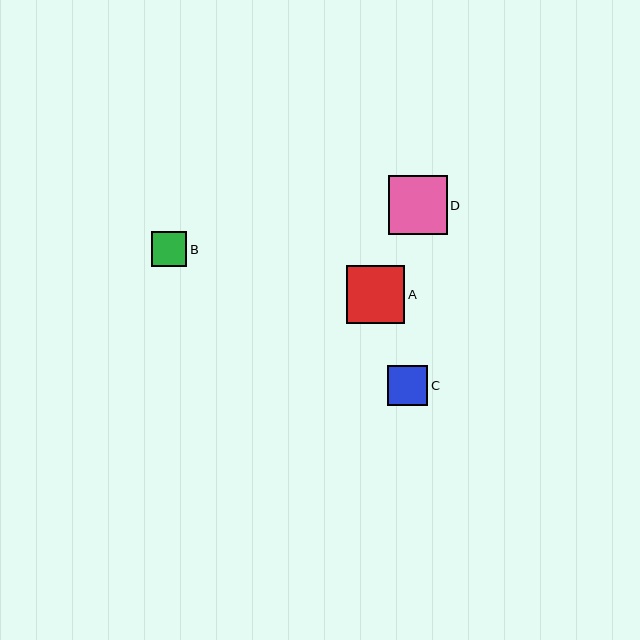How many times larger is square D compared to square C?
Square D is approximately 1.5 times the size of square C.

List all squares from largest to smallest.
From largest to smallest: D, A, C, B.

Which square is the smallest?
Square B is the smallest with a size of approximately 36 pixels.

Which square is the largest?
Square D is the largest with a size of approximately 59 pixels.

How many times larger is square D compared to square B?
Square D is approximately 1.7 times the size of square B.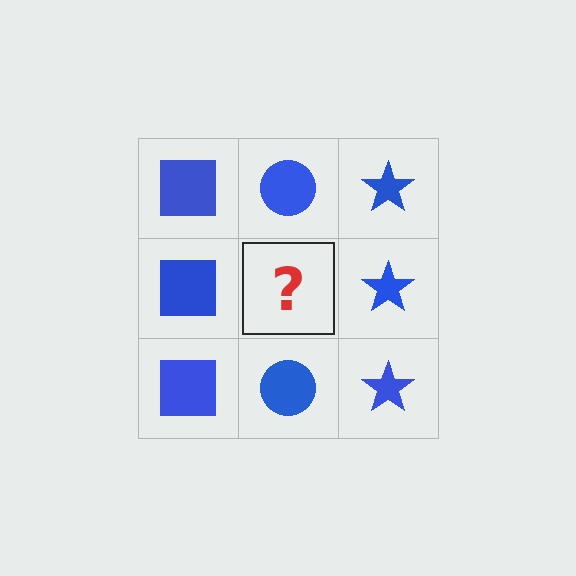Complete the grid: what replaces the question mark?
The question mark should be replaced with a blue circle.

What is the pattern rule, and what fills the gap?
The rule is that each column has a consistent shape. The gap should be filled with a blue circle.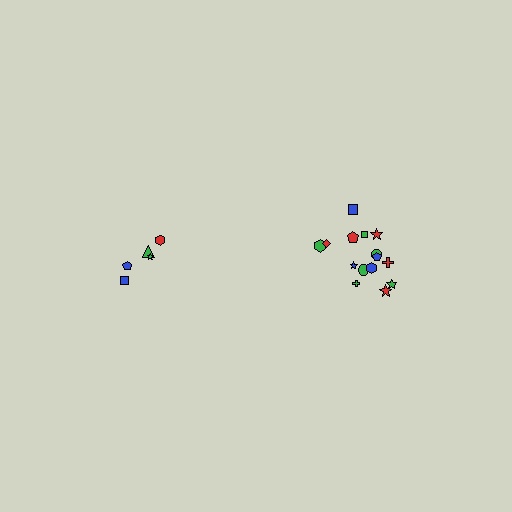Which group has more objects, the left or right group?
The right group.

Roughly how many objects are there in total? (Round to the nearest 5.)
Roughly 20 objects in total.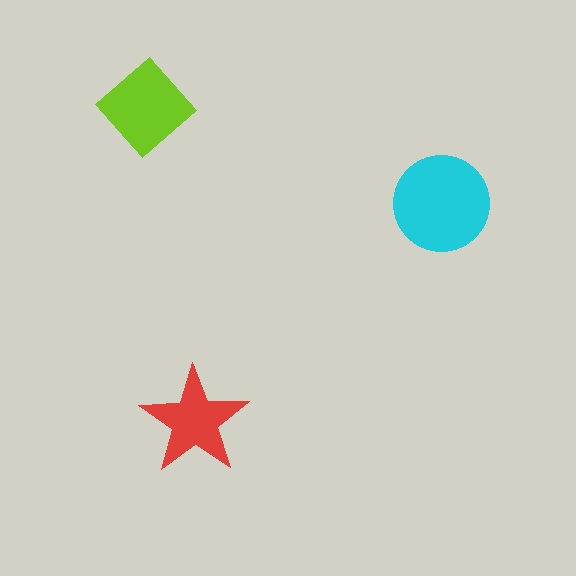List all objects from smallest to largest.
The red star, the lime diamond, the cyan circle.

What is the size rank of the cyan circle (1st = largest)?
1st.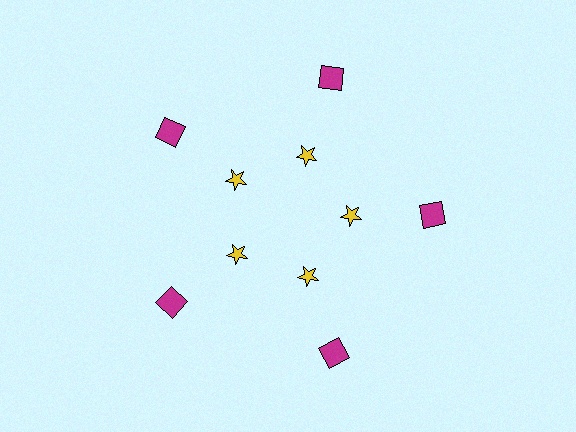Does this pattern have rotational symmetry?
Yes, this pattern has 5-fold rotational symmetry. It looks the same after rotating 72 degrees around the center.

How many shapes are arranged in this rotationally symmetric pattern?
There are 10 shapes, arranged in 5 groups of 2.